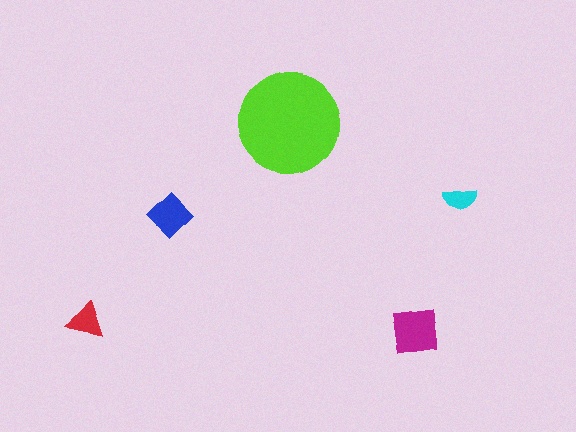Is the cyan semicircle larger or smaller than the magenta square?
Smaller.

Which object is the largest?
The lime circle.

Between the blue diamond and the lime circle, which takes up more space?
The lime circle.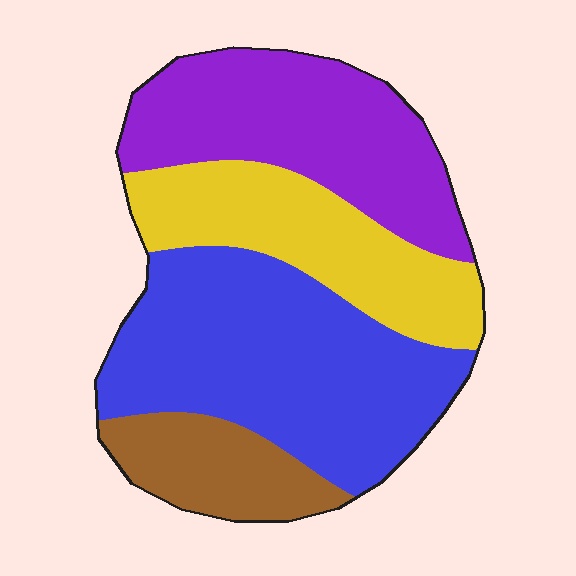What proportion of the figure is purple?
Purple takes up between a sixth and a third of the figure.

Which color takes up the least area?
Brown, at roughly 10%.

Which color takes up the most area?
Blue, at roughly 40%.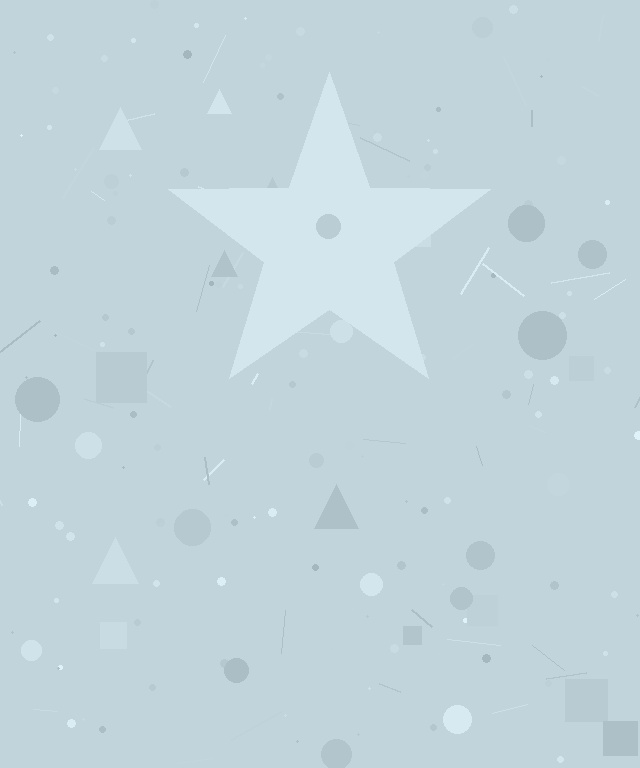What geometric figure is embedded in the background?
A star is embedded in the background.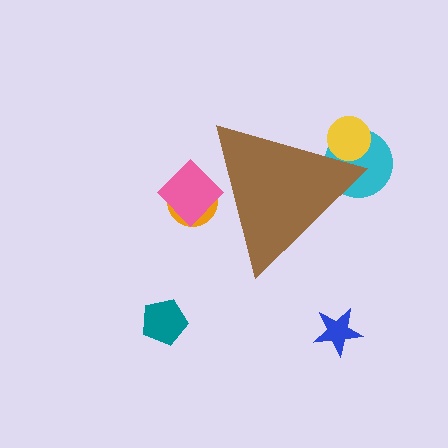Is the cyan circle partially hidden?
Yes, the cyan circle is partially hidden behind the brown triangle.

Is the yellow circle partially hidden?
Yes, the yellow circle is partially hidden behind the brown triangle.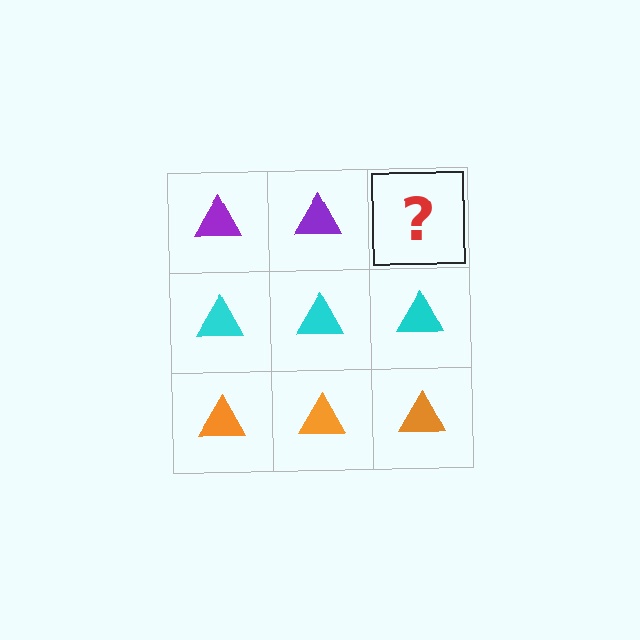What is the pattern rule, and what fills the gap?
The rule is that each row has a consistent color. The gap should be filled with a purple triangle.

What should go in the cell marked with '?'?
The missing cell should contain a purple triangle.